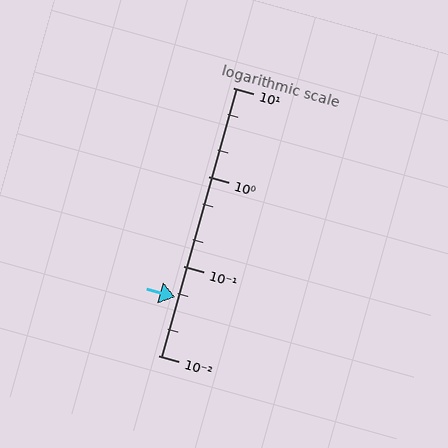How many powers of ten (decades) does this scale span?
The scale spans 3 decades, from 0.01 to 10.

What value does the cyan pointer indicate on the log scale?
The pointer indicates approximately 0.045.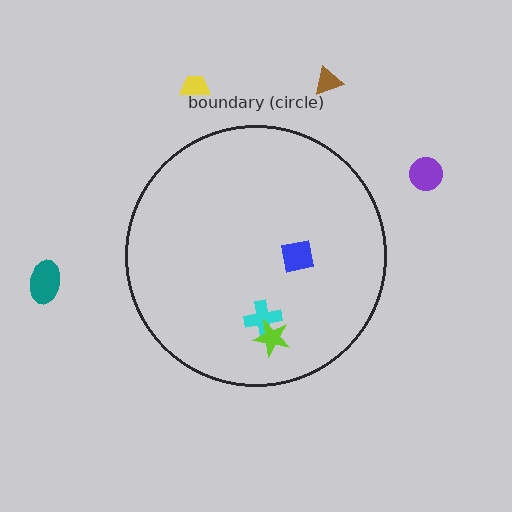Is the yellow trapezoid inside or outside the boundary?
Outside.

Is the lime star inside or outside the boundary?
Inside.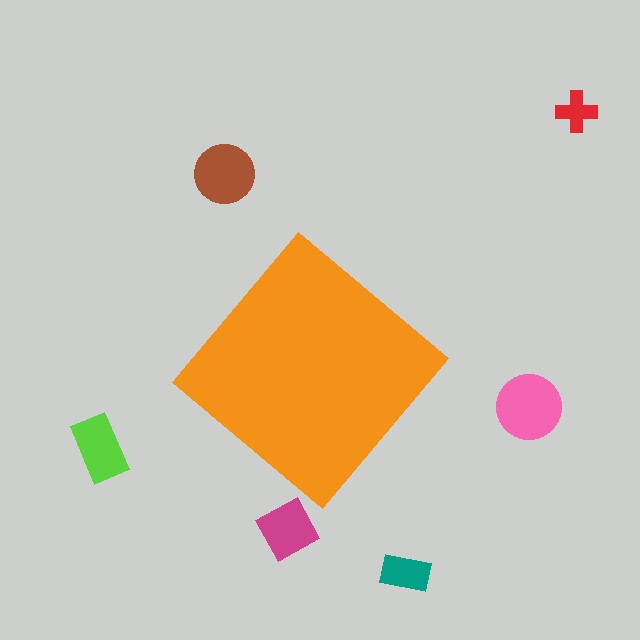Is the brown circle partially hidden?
No, the brown circle is fully visible.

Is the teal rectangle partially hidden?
No, the teal rectangle is fully visible.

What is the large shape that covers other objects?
An orange diamond.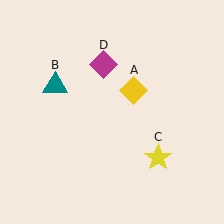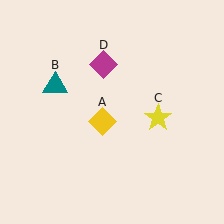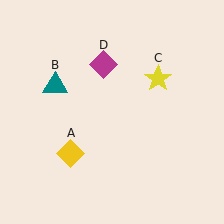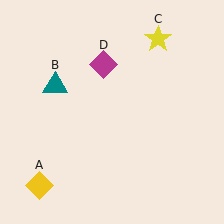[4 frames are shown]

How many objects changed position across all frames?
2 objects changed position: yellow diamond (object A), yellow star (object C).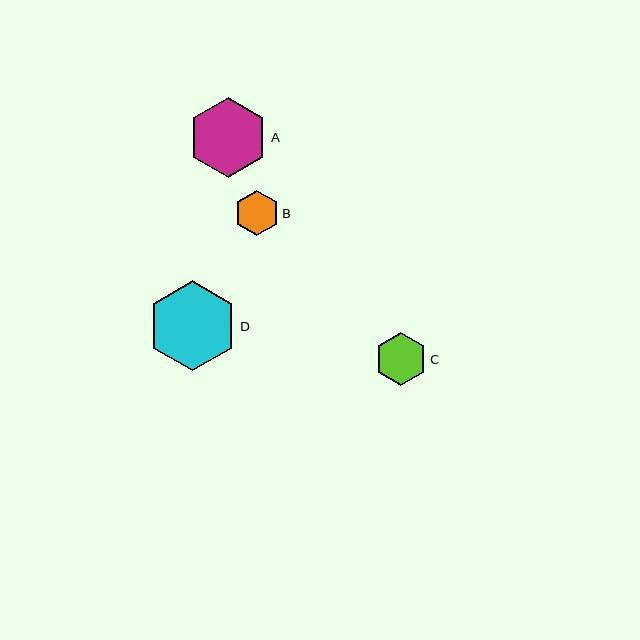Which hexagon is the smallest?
Hexagon B is the smallest with a size of approximately 45 pixels.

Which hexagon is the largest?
Hexagon D is the largest with a size of approximately 90 pixels.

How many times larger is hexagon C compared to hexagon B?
Hexagon C is approximately 1.2 times the size of hexagon B.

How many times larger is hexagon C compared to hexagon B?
Hexagon C is approximately 1.2 times the size of hexagon B.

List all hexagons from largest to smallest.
From largest to smallest: D, A, C, B.